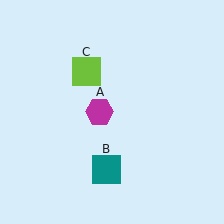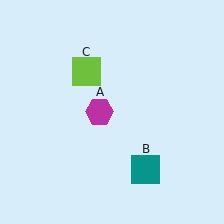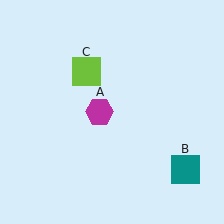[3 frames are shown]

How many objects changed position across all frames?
1 object changed position: teal square (object B).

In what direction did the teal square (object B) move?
The teal square (object B) moved right.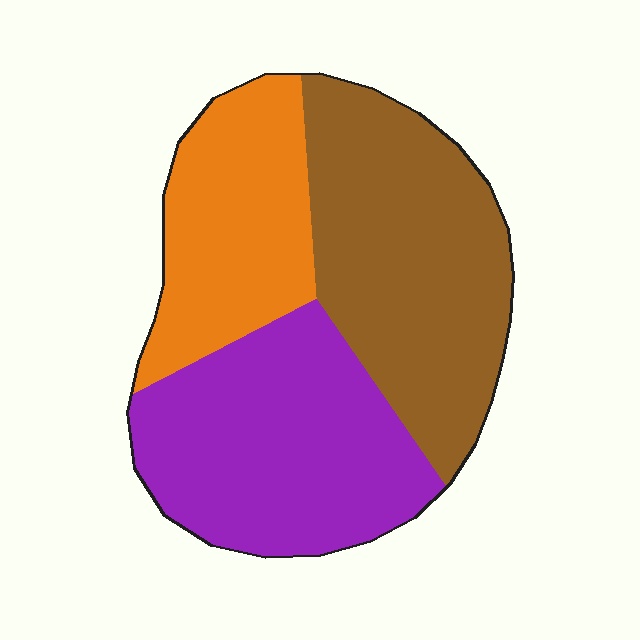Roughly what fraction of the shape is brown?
Brown covers around 40% of the shape.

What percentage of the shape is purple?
Purple takes up between a third and a half of the shape.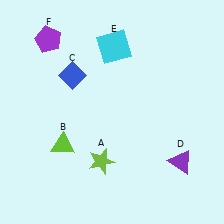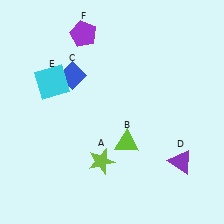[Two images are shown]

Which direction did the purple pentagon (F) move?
The purple pentagon (F) moved right.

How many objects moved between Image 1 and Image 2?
3 objects moved between the two images.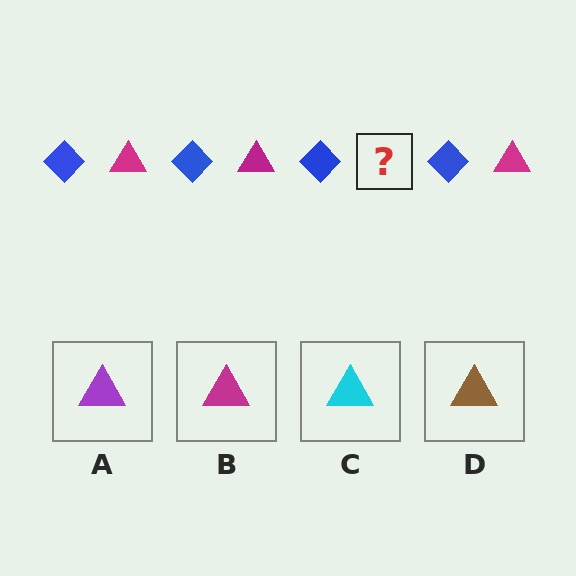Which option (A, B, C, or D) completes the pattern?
B.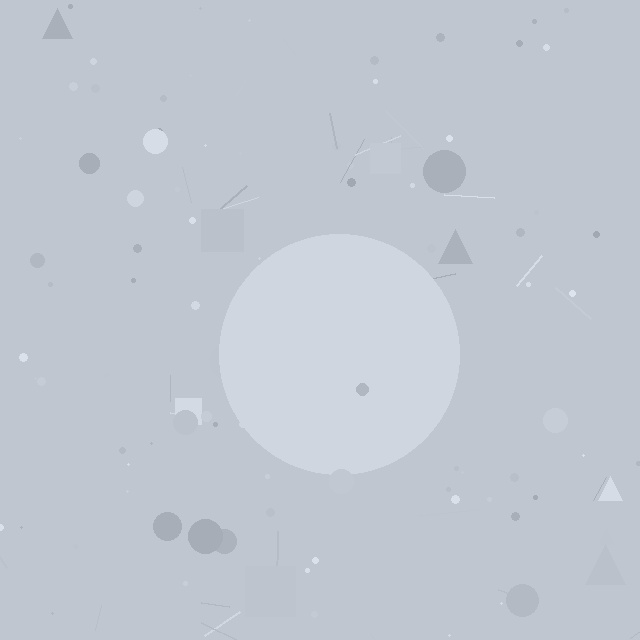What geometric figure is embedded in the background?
A circle is embedded in the background.